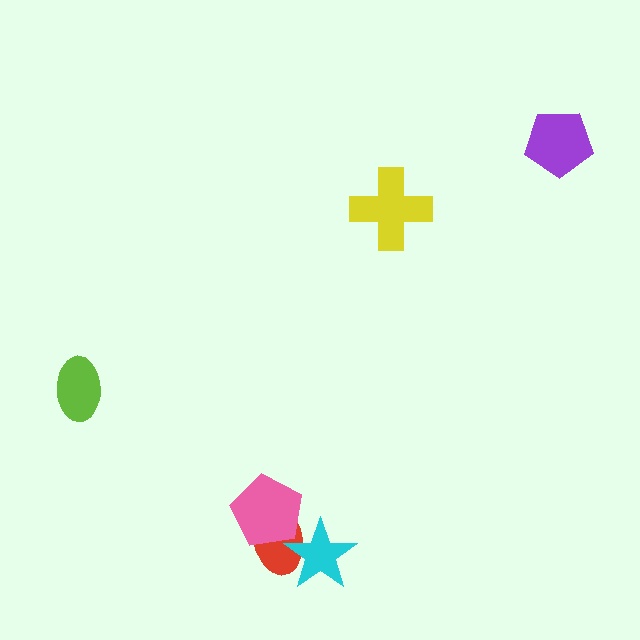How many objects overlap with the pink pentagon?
2 objects overlap with the pink pentagon.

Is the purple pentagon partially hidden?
No, no other shape covers it.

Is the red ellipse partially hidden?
Yes, it is partially covered by another shape.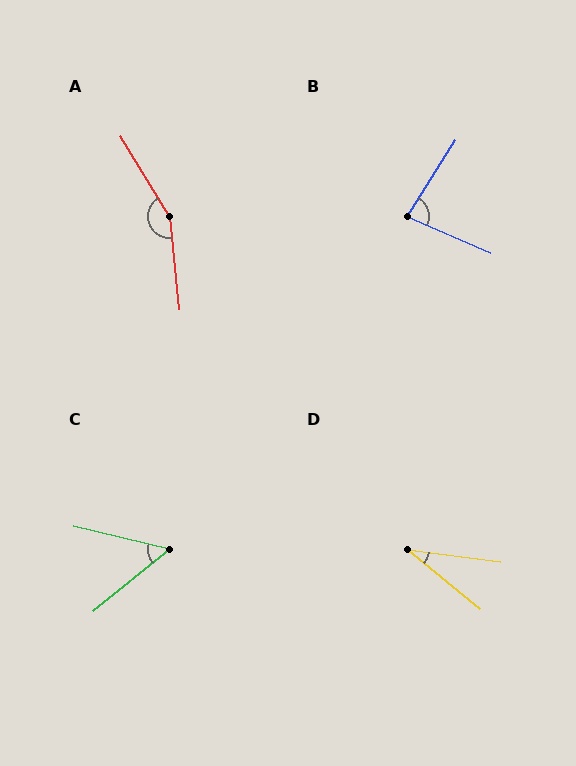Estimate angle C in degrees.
Approximately 53 degrees.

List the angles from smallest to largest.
D (32°), C (53°), B (81°), A (155°).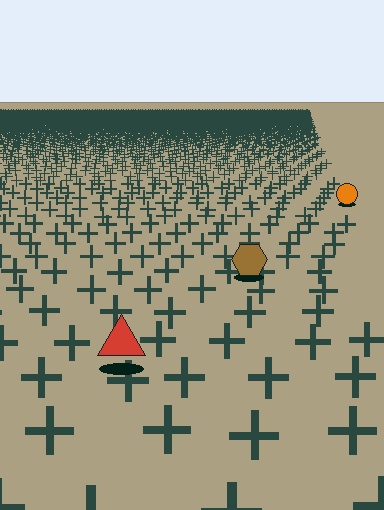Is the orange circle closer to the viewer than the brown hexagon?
No. The brown hexagon is closer — you can tell from the texture gradient: the ground texture is coarser near it.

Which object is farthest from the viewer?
The orange circle is farthest from the viewer. It appears smaller and the ground texture around it is denser.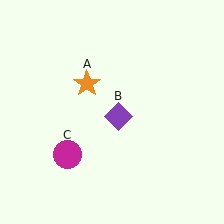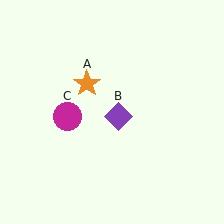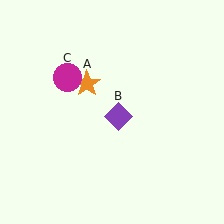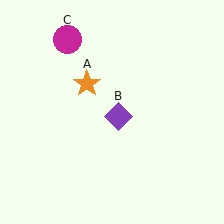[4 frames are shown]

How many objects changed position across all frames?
1 object changed position: magenta circle (object C).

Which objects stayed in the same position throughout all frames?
Orange star (object A) and purple diamond (object B) remained stationary.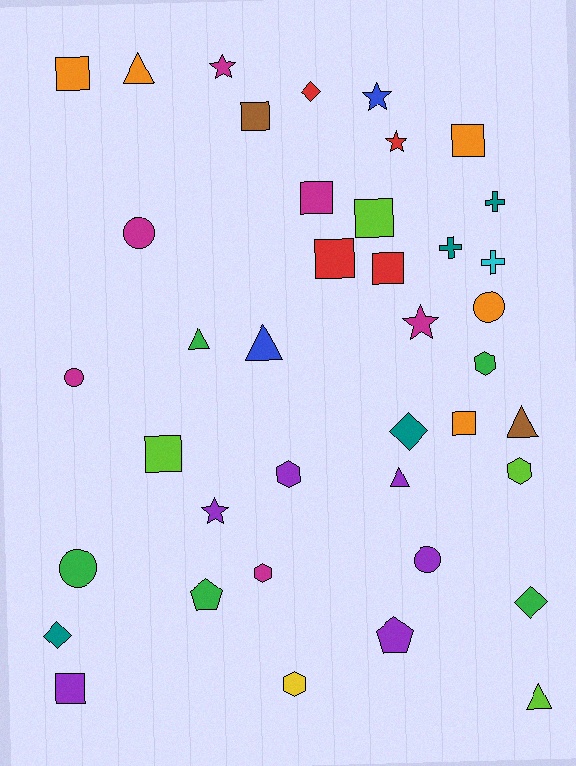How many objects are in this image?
There are 40 objects.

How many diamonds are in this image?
There are 4 diamonds.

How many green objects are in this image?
There are 5 green objects.